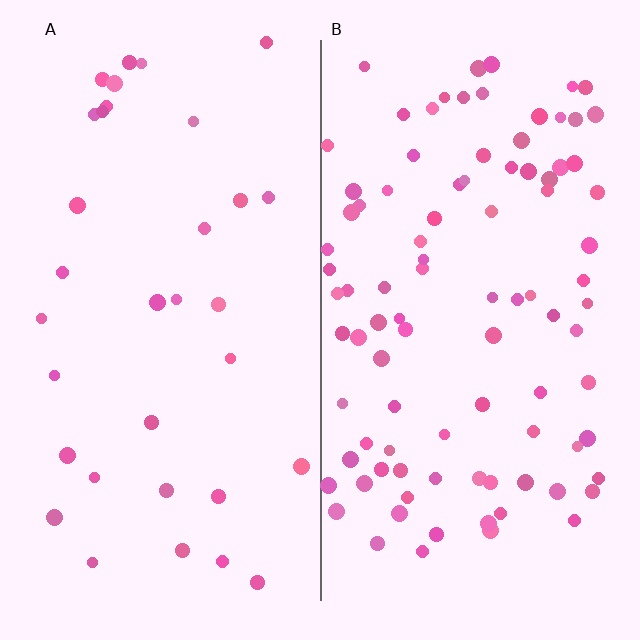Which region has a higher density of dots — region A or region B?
B (the right).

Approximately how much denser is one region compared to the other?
Approximately 2.9× — region B over region A.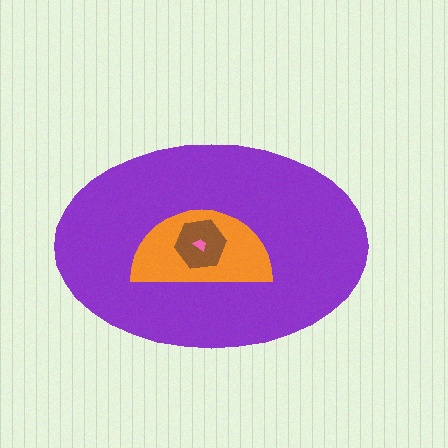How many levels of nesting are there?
4.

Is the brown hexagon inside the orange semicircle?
Yes.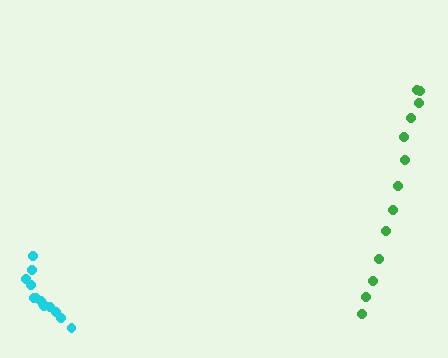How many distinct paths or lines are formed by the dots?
There are 2 distinct paths.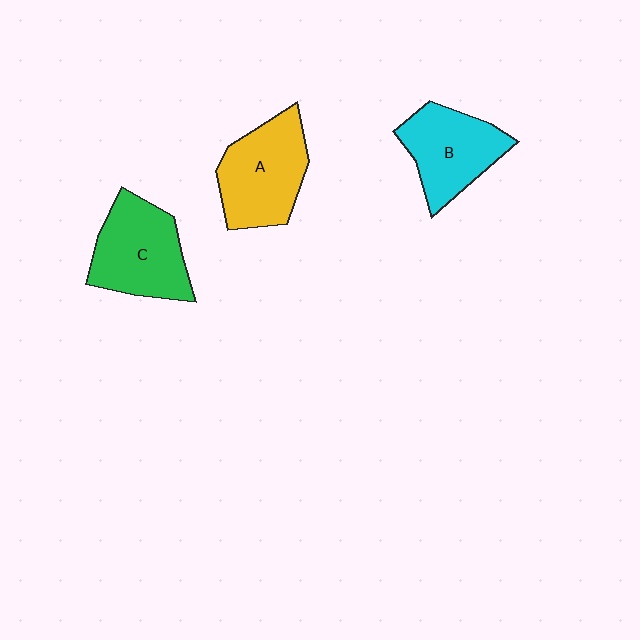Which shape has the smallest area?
Shape B (cyan).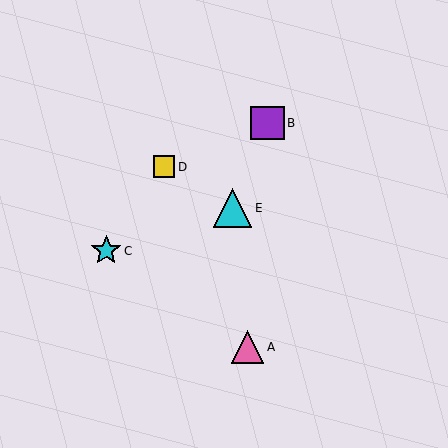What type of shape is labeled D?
Shape D is a yellow square.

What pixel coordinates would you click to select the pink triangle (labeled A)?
Click at (248, 347) to select the pink triangle A.